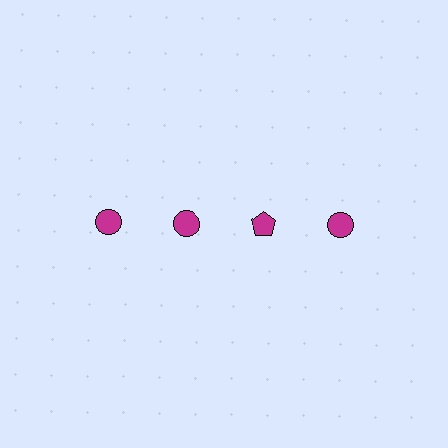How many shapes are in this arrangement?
There are 4 shapes arranged in a grid pattern.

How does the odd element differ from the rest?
It has a different shape: pentagon instead of circle.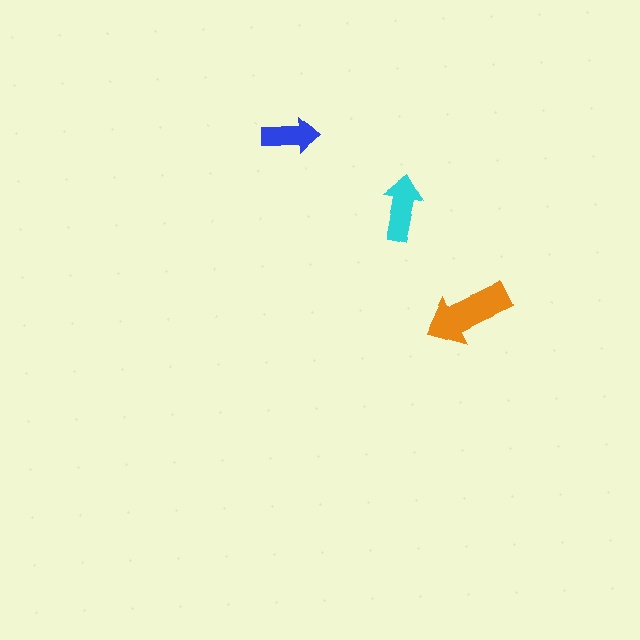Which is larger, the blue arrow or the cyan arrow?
The cyan one.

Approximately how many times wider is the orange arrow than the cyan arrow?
About 1.5 times wider.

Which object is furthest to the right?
The orange arrow is rightmost.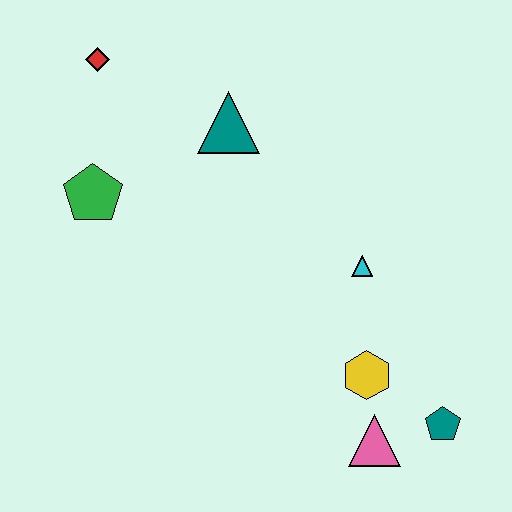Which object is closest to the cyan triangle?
The yellow hexagon is closest to the cyan triangle.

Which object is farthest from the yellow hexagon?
The red diamond is farthest from the yellow hexagon.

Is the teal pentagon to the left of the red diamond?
No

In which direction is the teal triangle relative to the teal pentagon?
The teal triangle is above the teal pentagon.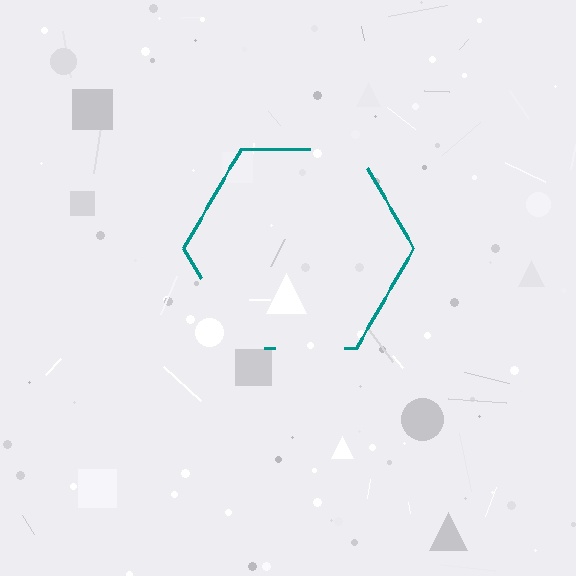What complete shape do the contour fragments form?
The contour fragments form a hexagon.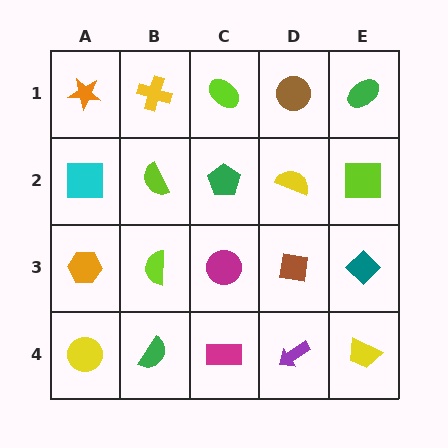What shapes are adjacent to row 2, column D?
A brown circle (row 1, column D), a brown square (row 3, column D), a green pentagon (row 2, column C), a lime square (row 2, column E).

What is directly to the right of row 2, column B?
A green pentagon.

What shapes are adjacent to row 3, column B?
A lime semicircle (row 2, column B), a green semicircle (row 4, column B), an orange hexagon (row 3, column A), a magenta circle (row 3, column C).